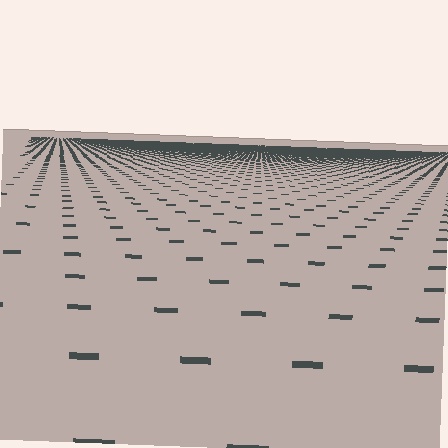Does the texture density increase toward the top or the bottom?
Density increases toward the top.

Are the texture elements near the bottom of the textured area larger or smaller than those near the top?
Larger. Near the bottom, elements are closer to the viewer and appear at a bigger on-screen size.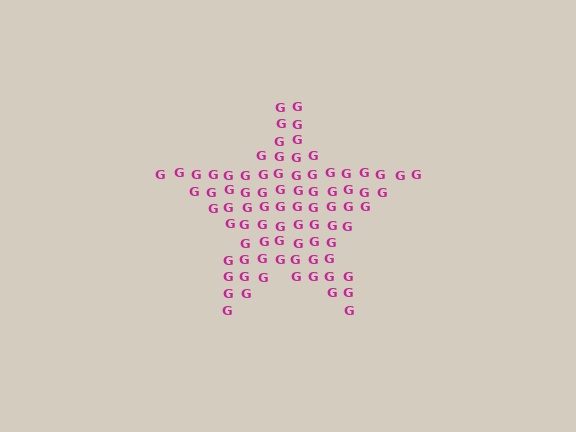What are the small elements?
The small elements are letter G's.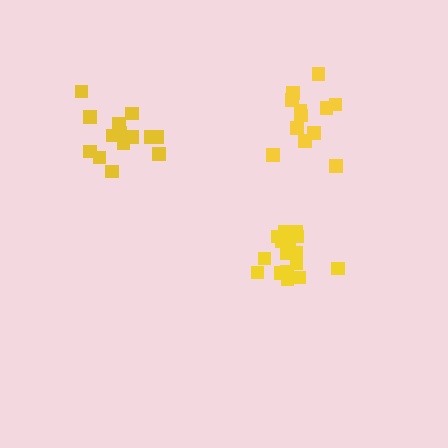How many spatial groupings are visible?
There are 3 spatial groupings.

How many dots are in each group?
Group 1: 12 dots, Group 2: 14 dots, Group 3: 18 dots (44 total).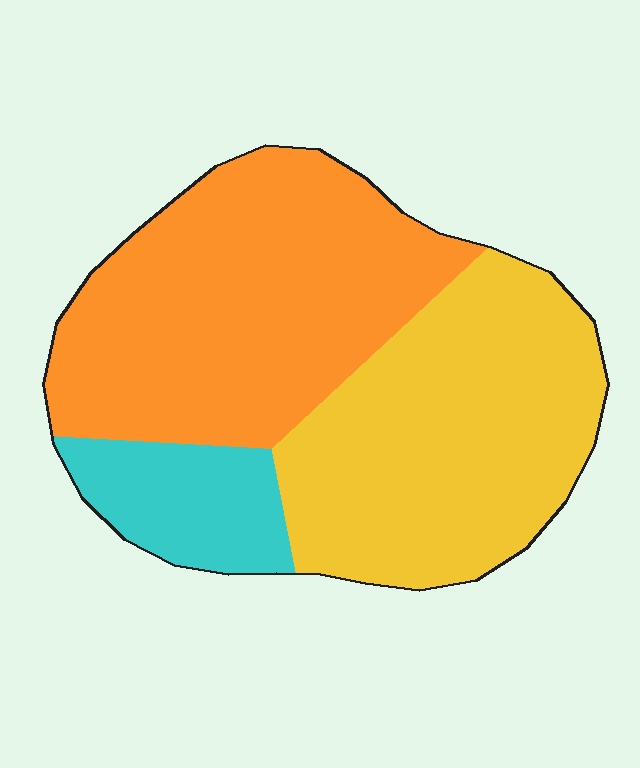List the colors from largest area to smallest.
From largest to smallest: orange, yellow, cyan.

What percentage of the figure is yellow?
Yellow covers 42% of the figure.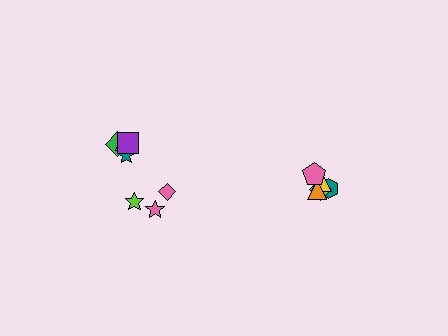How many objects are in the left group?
There are 7 objects.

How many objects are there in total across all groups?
There are 12 objects.